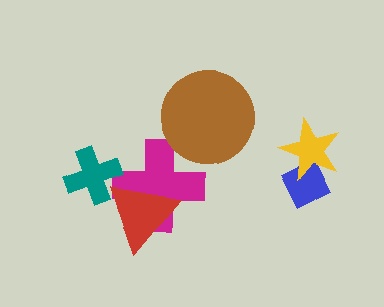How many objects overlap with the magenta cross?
2 objects overlap with the magenta cross.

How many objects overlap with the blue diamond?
1 object overlaps with the blue diamond.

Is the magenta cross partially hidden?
Yes, it is partially covered by another shape.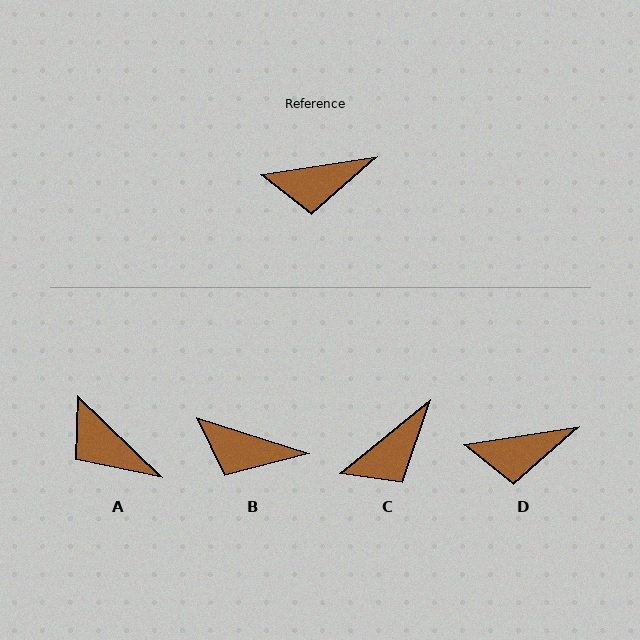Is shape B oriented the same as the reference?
No, it is off by about 27 degrees.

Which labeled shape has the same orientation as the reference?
D.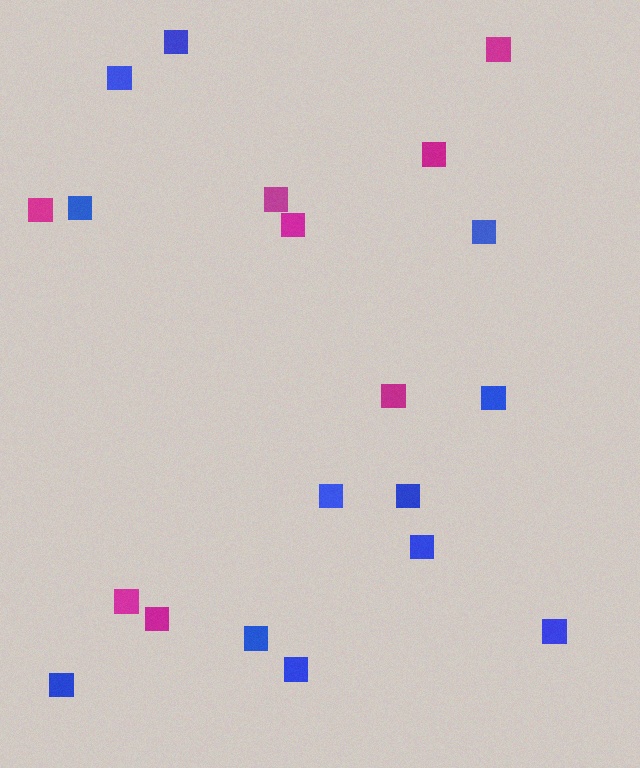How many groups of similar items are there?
There are 2 groups: one group of blue squares (12) and one group of magenta squares (8).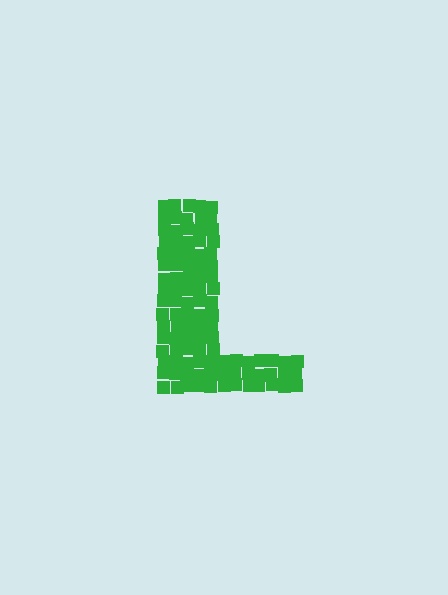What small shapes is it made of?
It is made of small squares.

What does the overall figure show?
The overall figure shows the letter L.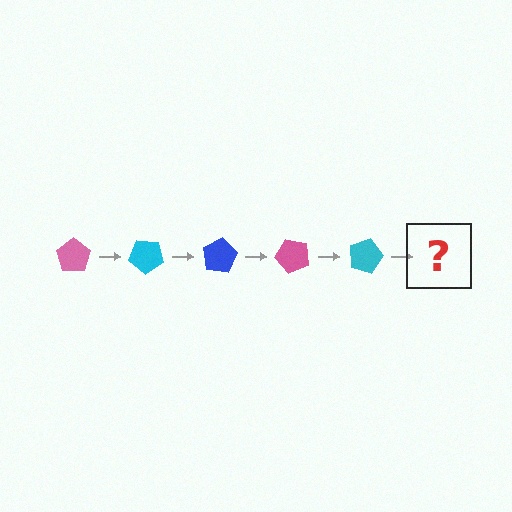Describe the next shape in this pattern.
It should be a blue pentagon, rotated 200 degrees from the start.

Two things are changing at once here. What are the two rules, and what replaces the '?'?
The two rules are that it rotates 40 degrees each step and the color cycles through pink, cyan, and blue. The '?' should be a blue pentagon, rotated 200 degrees from the start.